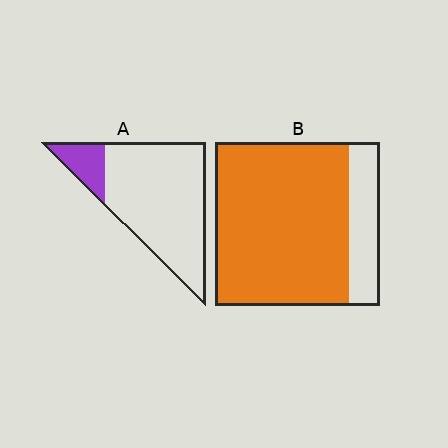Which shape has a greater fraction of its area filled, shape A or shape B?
Shape B.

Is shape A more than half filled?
No.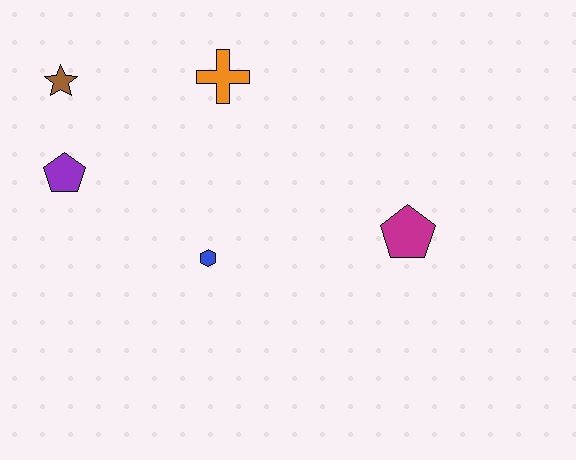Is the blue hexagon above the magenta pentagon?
No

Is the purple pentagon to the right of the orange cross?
No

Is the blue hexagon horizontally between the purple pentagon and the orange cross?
Yes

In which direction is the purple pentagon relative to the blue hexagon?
The purple pentagon is to the left of the blue hexagon.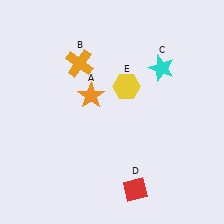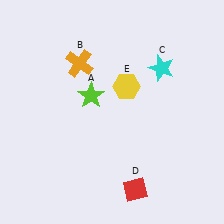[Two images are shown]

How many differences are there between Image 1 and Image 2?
There is 1 difference between the two images.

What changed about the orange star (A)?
In Image 1, A is orange. In Image 2, it changed to lime.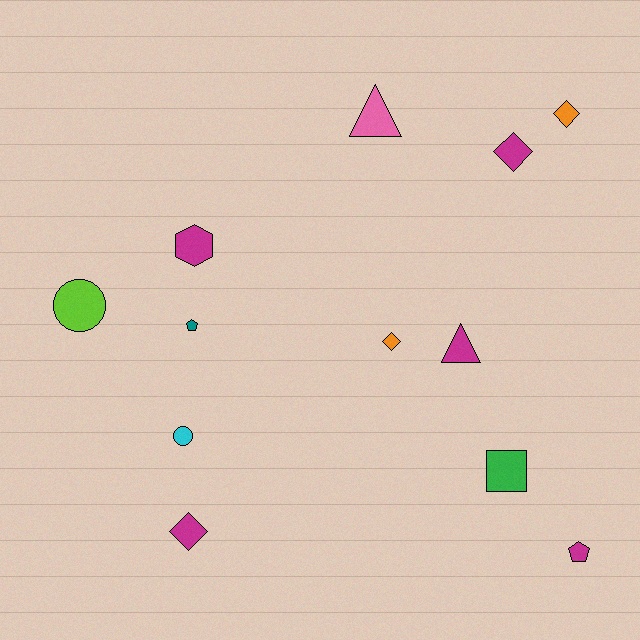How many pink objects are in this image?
There is 1 pink object.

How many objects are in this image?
There are 12 objects.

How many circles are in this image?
There are 2 circles.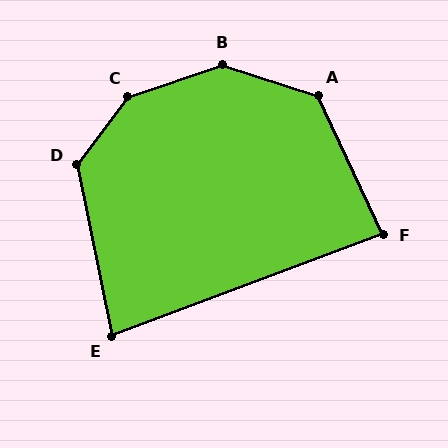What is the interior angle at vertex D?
Approximately 131 degrees (obtuse).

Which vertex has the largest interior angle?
C, at approximately 146 degrees.